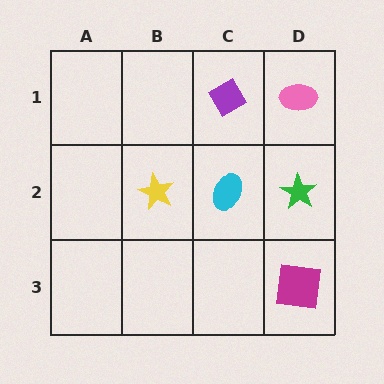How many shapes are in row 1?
2 shapes.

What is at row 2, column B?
A yellow star.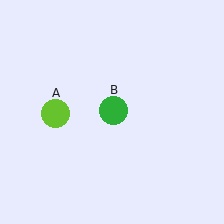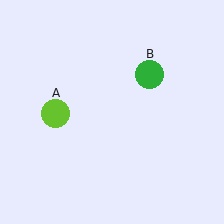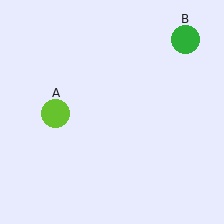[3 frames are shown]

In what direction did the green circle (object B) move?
The green circle (object B) moved up and to the right.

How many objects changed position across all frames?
1 object changed position: green circle (object B).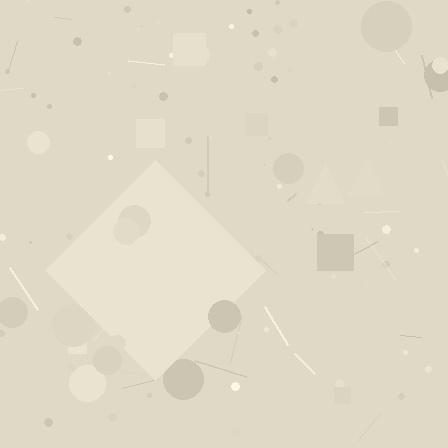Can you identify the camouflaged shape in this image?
The camouflaged shape is a diamond.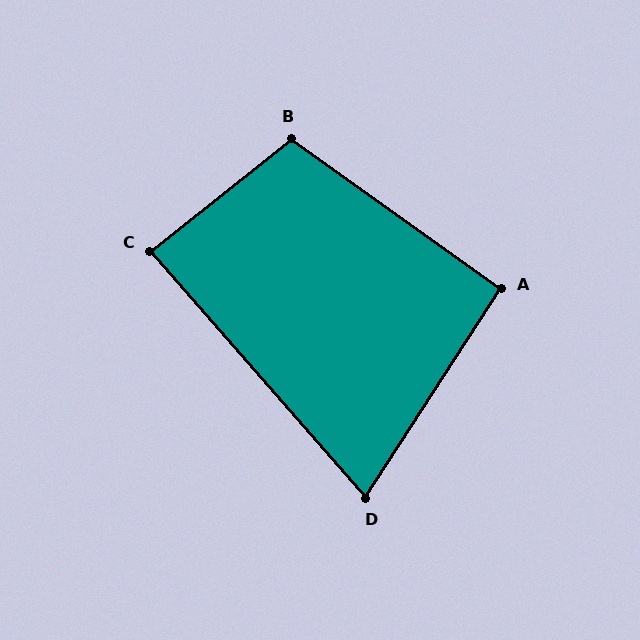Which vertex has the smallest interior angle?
D, at approximately 74 degrees.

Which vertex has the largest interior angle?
B, at approximately 106 degrees.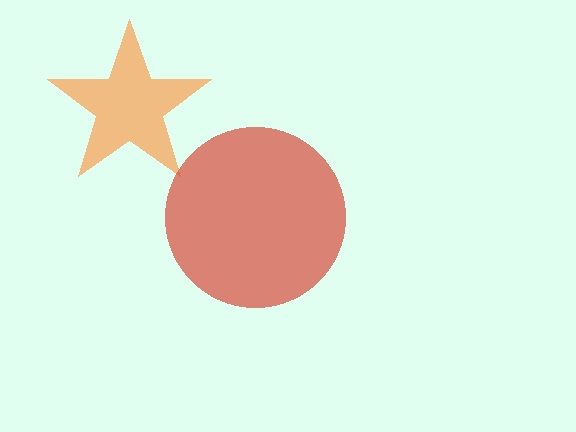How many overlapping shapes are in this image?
There are 2 overlapping shapes in the image.